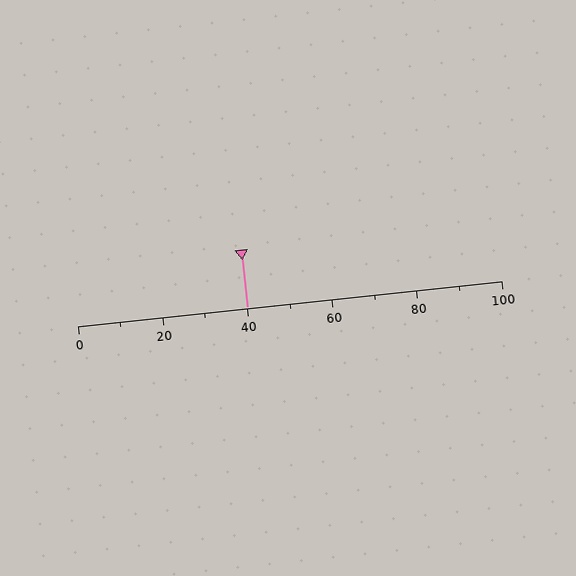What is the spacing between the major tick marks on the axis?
The major ticks are spaced 20 apart.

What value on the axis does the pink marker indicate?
The marker indicates approximately 40.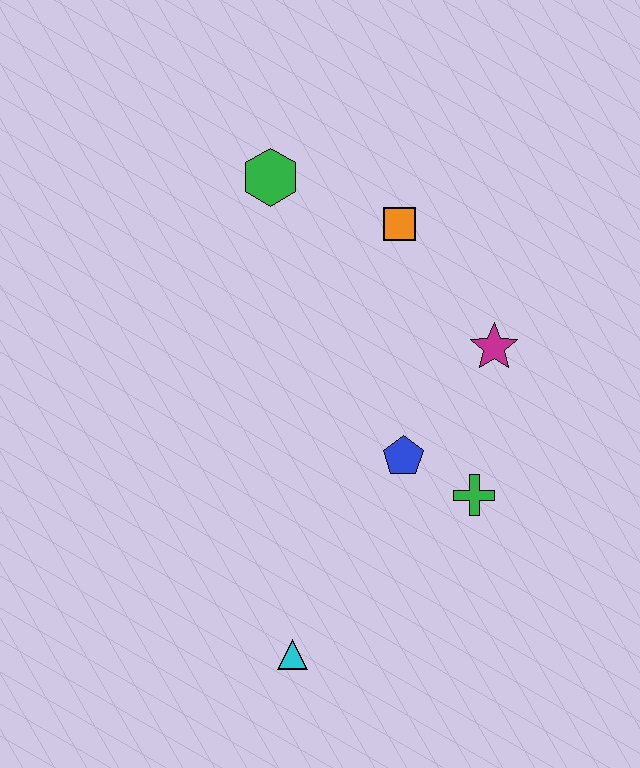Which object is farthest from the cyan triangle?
The green hexagon is farthest from the cyan triangle.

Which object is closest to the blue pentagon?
The green cross is closest to the blue pentagon.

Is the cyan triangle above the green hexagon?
No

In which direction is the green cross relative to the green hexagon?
The green cross is below the green hexagon.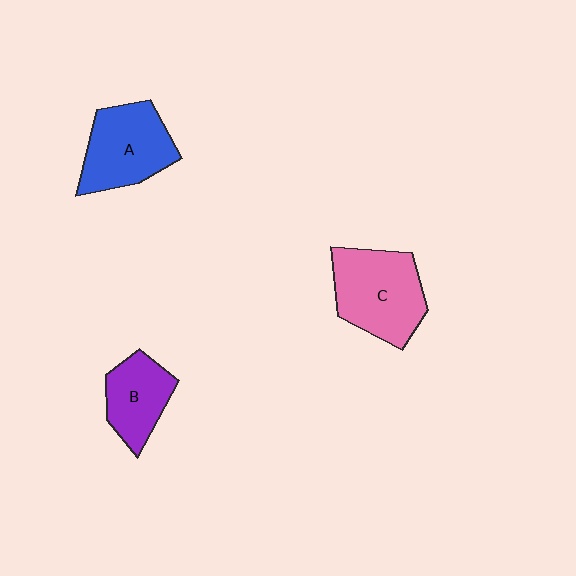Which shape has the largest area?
Shape C (pink).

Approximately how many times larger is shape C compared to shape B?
Approximately 1.5 times.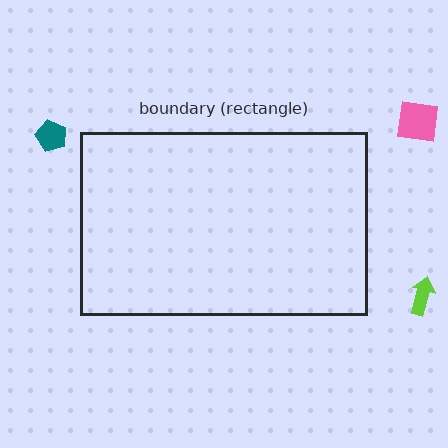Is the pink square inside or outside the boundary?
Outside.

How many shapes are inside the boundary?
0 inside, 3 outside.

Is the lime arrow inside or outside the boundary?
Outside.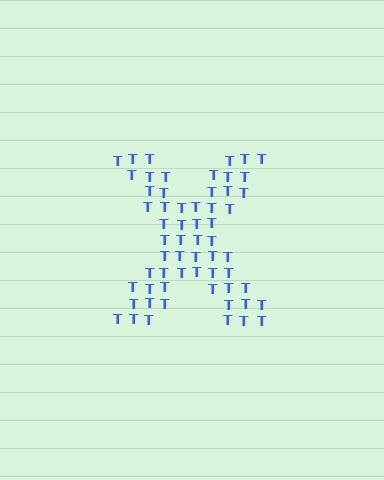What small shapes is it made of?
It is made of small letter T's.